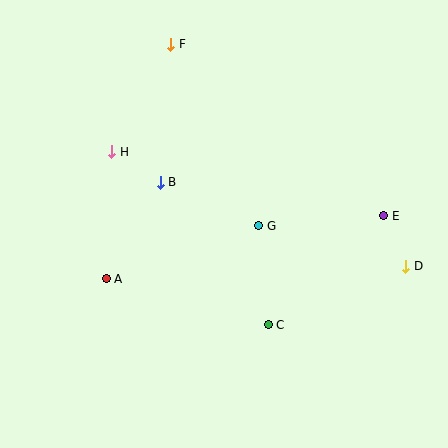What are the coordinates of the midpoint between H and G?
The midpoint between H and G is at (185, 189).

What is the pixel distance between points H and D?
The distance between H and D is 315 pixels.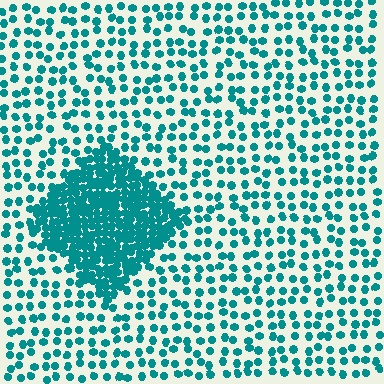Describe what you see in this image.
The image contains small teal elements arranged at two different densities. A diamond-shaped region is visible where the elements are more densely packed than the surrounding area.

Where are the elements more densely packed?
The elements are more densely packed inside the diamond boundary.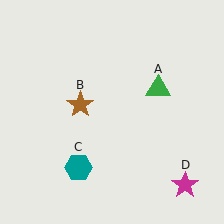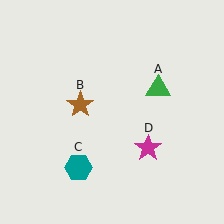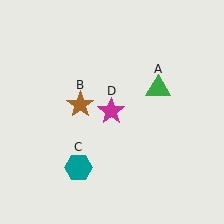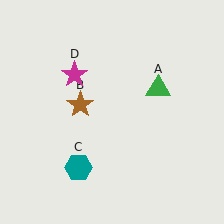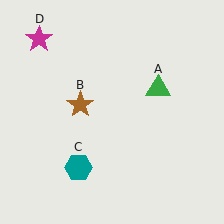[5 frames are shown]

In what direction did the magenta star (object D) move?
The magenta star (object D) moved up and to the left.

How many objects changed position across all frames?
1 object changed position: magenta star (object D).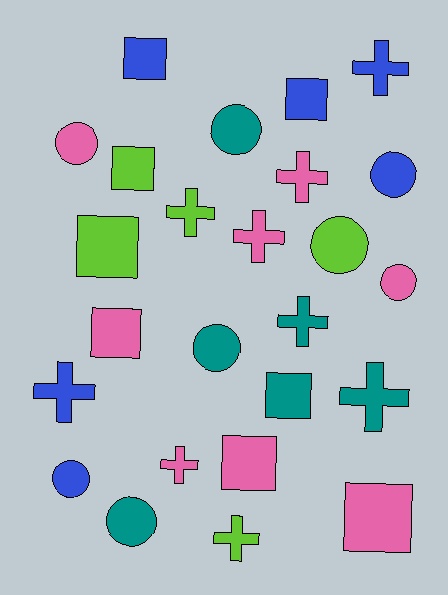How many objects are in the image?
There are 25 objects.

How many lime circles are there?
There is 1 lime circle.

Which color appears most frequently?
Pink, with 8 objects.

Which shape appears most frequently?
Cross, with 9 objects.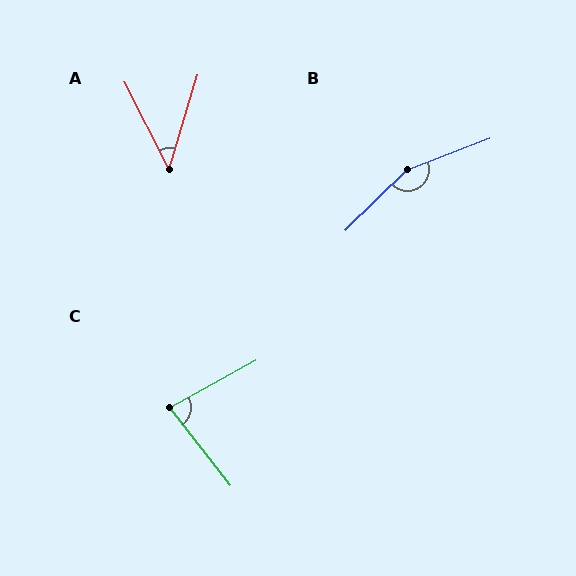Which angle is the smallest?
A, at approximately 44 degrees.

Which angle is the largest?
B, at approximately 157 degrees.